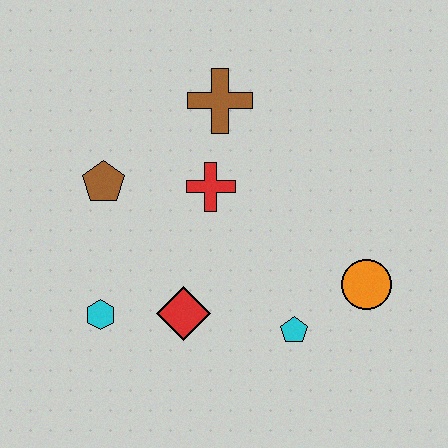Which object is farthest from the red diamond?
The brown cross is farthest from the red diamond.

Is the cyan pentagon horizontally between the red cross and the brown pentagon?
No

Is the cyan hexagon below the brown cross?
Yes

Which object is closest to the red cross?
The brown cross is closest to the red cross.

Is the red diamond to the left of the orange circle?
Yes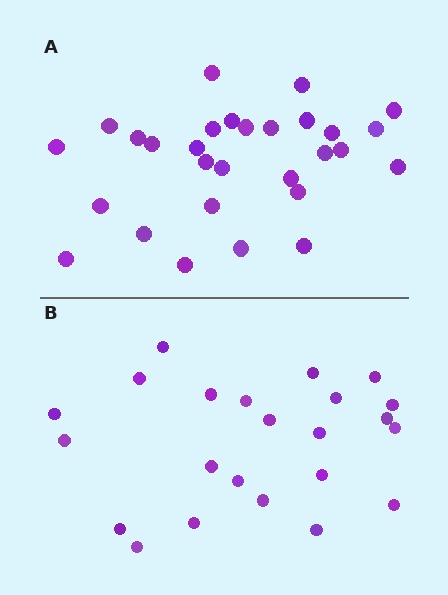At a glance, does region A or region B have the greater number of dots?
Region A (the top region) has more dots.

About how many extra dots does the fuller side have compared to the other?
Region A has about 6 more dots than region B.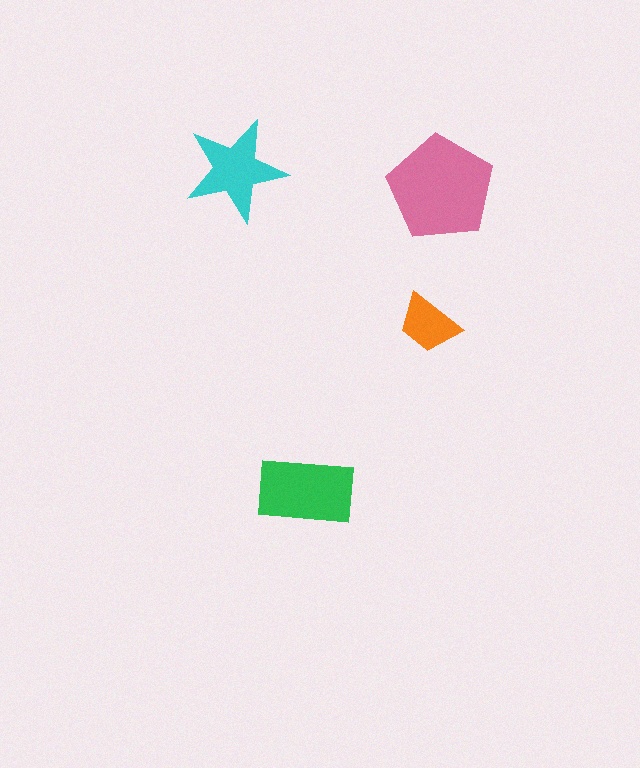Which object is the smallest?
The orange trapezoid.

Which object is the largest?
The pink pentagon.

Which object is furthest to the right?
The pink pentagon is rightmost.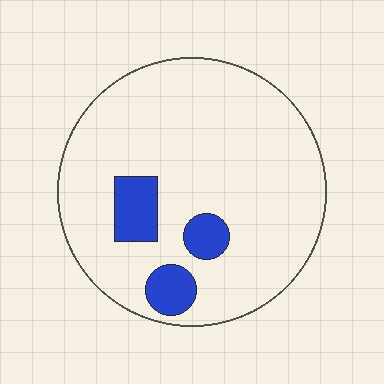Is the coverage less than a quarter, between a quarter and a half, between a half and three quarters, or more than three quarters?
Less than a quarter.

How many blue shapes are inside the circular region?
3.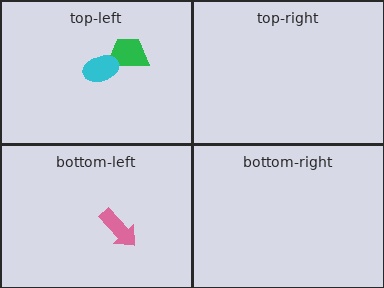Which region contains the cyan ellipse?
The top-left region.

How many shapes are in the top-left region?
2.